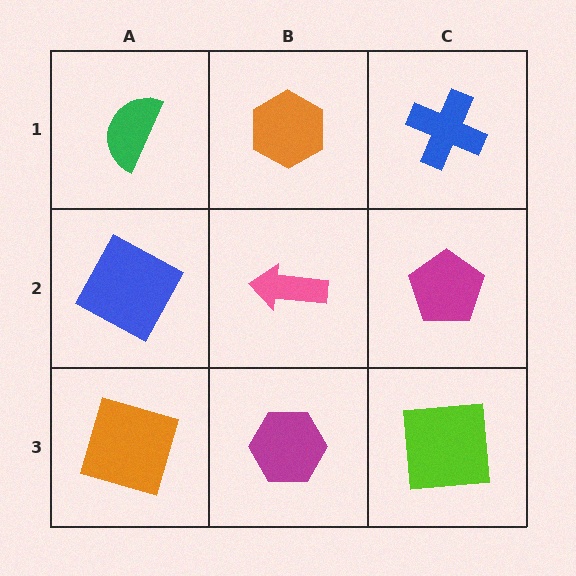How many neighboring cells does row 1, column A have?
2.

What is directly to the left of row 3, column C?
A magenta hexagon.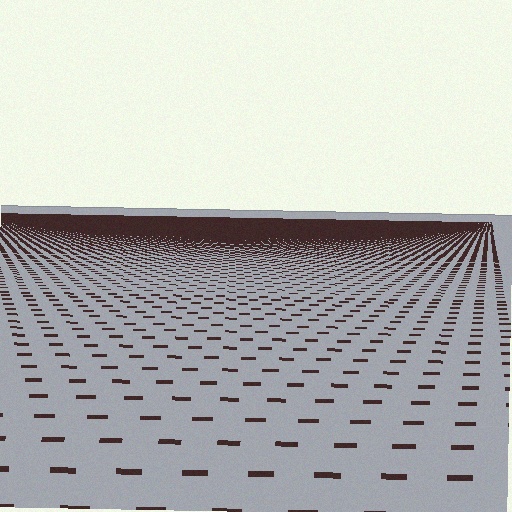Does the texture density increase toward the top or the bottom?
Density increases toward the top.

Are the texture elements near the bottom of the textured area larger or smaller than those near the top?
Larger. Near the bottom, elements are closer to the viewer and appear at a bigger on-screen size.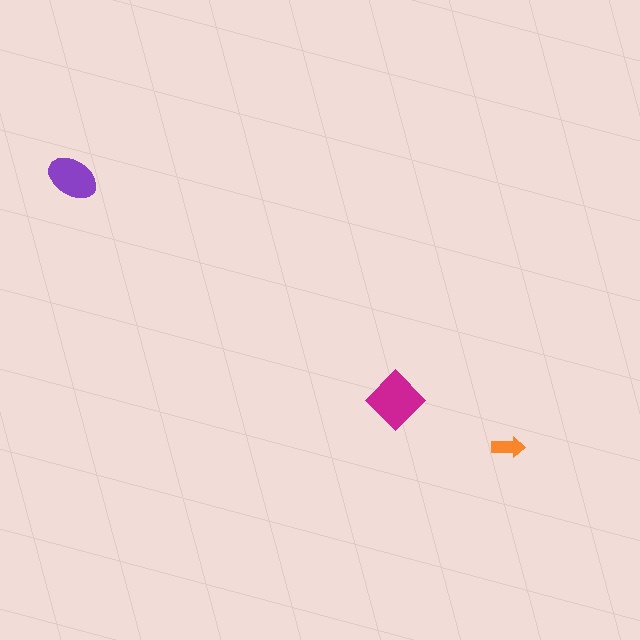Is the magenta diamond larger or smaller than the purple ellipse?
Larger.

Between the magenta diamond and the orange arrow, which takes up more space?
The magenta diamond.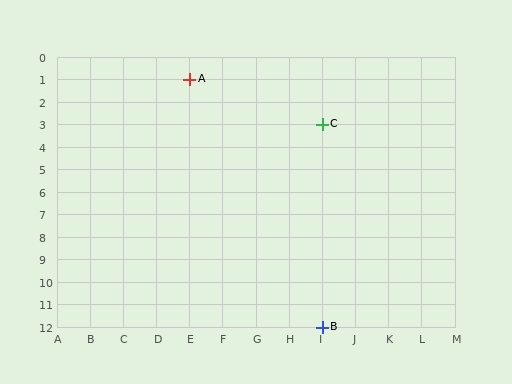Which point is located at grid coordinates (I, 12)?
Point B is at (I, 12).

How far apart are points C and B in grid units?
Points C and B are 9 rows apart.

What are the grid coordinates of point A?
Point A is at grid coordinates (E, 1).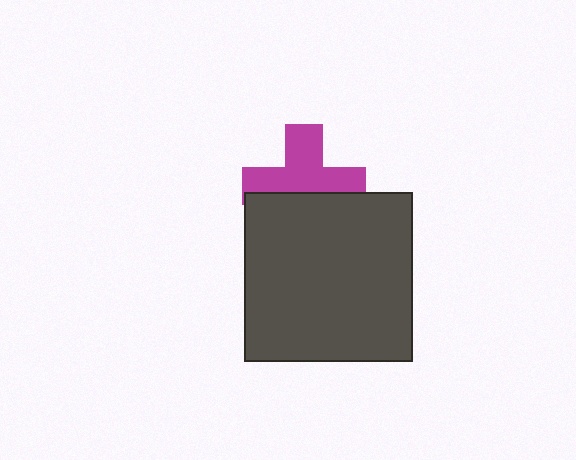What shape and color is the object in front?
The object in front is a dark gray square.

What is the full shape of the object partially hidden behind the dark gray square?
The partially hidden object is a magenta cross.